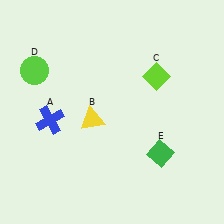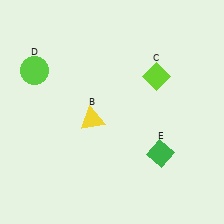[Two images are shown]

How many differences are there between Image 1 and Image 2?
There is 1 difference between the two images.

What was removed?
The blue cross (A) was removed in Image 2.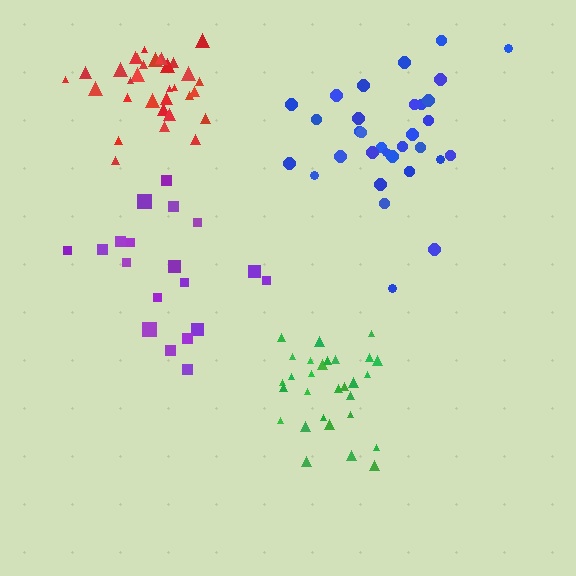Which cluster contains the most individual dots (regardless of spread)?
Red (33).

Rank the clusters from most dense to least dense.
red, green, blue, purple.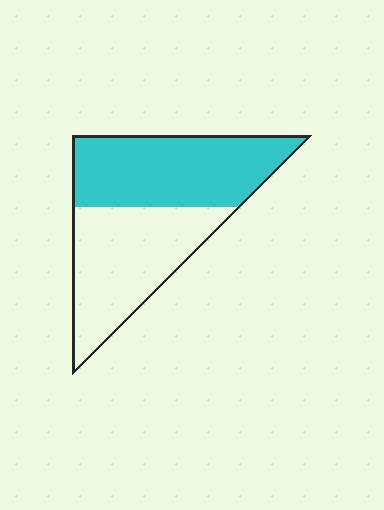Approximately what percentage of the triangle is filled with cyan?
Approximately 50%.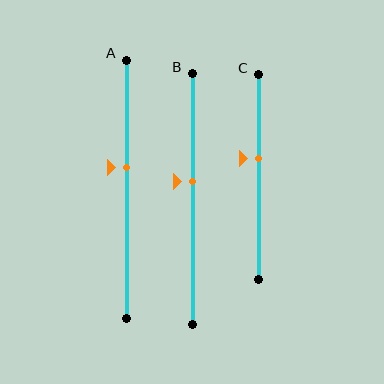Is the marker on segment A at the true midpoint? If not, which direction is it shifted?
No, the marker on segment A is shifted upward by about 8% of the segment length.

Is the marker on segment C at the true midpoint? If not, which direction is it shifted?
No, the marker on segment C is shifted upward by about 9% of the segment length.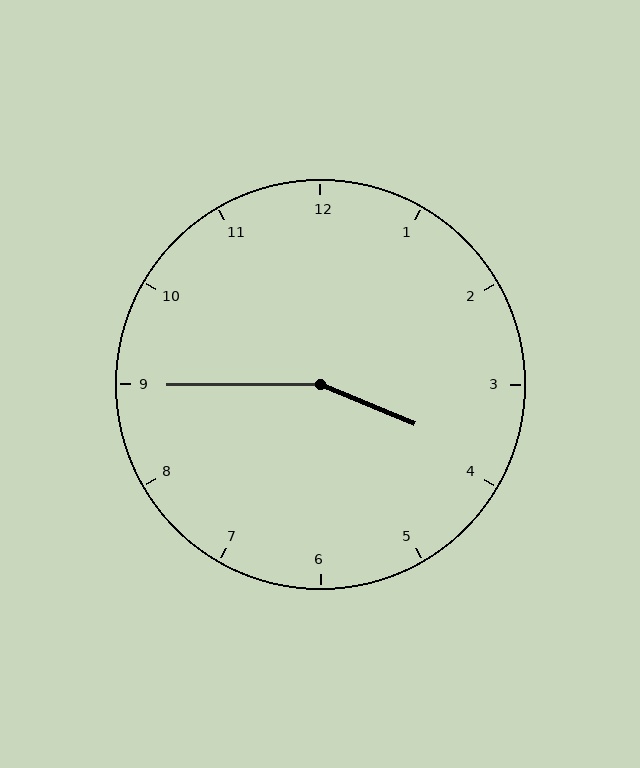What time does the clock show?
3:45.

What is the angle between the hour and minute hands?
Approximately 158 degrees.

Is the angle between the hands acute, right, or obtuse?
It is obtuse.